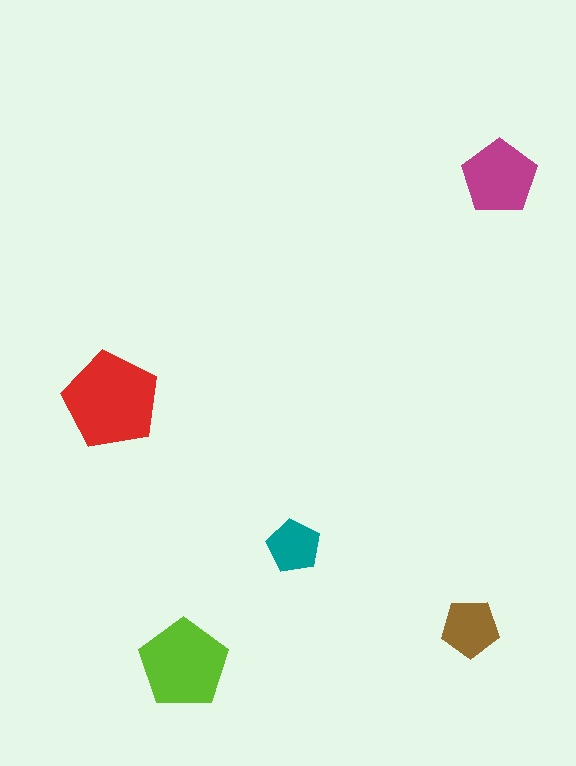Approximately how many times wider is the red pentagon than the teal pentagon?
About 2 times wider.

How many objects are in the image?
There are 5 objects in the image.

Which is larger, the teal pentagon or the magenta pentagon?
The magenta one.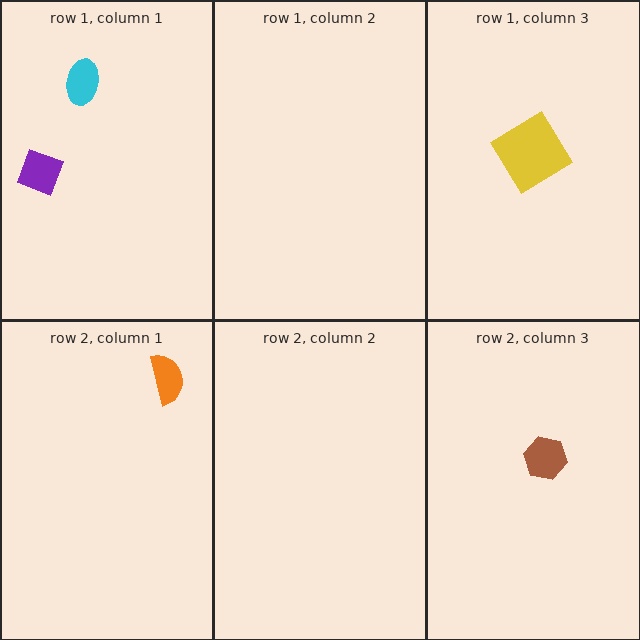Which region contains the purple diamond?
The row 1, column 1 region.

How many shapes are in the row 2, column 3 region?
1.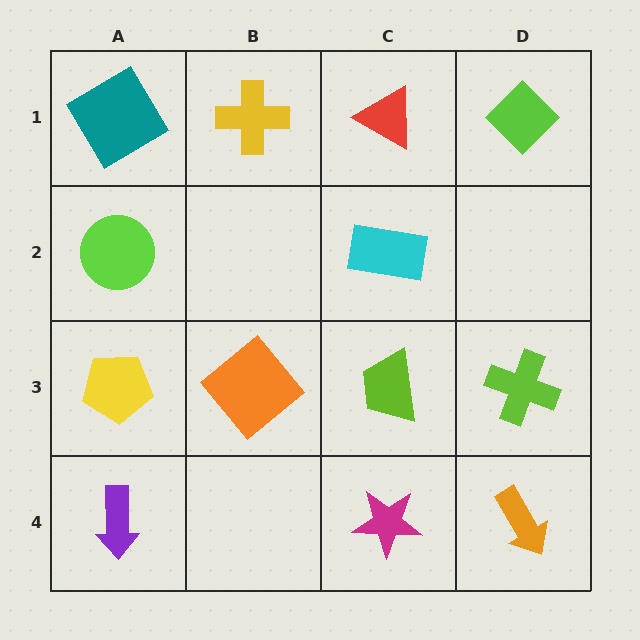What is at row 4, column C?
A magenta star.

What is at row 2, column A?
A lime circle.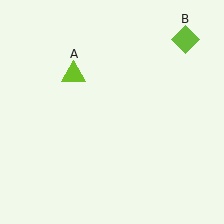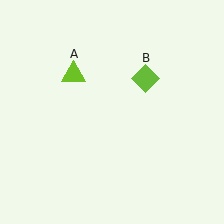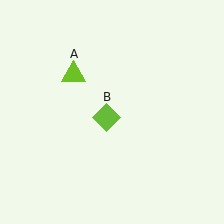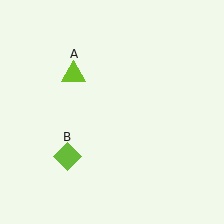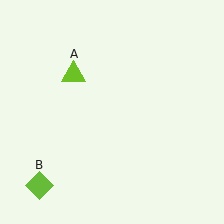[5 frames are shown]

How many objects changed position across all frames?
1 object changed position: lime diamond (object B).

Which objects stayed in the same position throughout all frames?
Lime triangle (object A) remained stationary.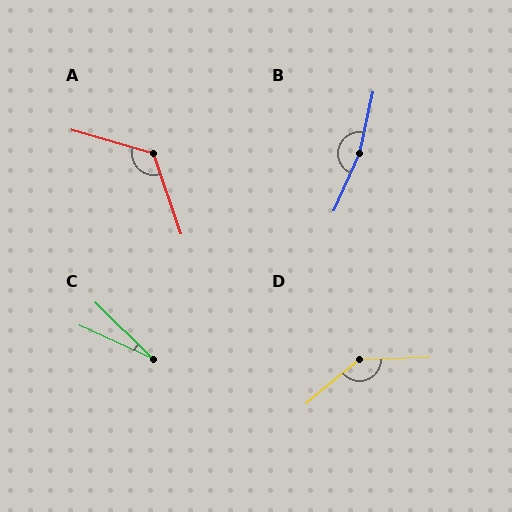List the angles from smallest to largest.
C (20°), A (125°), D (142°), B (169°).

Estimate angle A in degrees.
Approximately 125 degrees.